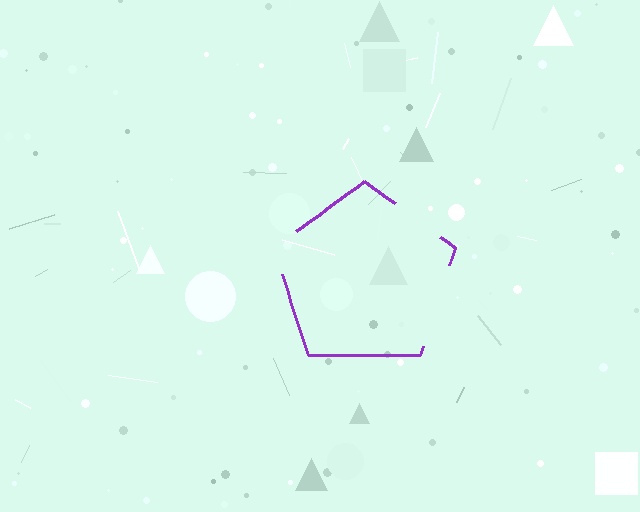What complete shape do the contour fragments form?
The contour fragments form a pentagon.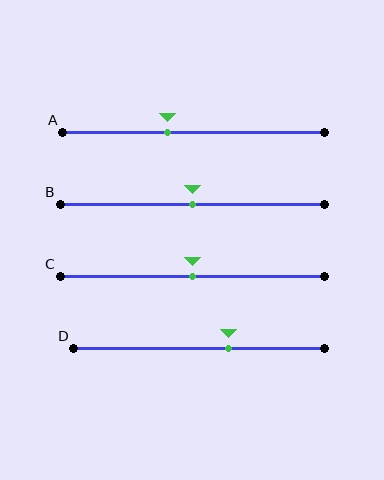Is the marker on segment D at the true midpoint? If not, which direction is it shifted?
No, the marker on segment D is shifted to the right by about 12% of the segment length.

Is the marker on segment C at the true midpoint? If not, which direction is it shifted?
Yes, the marker on segment C is at the true midpoint.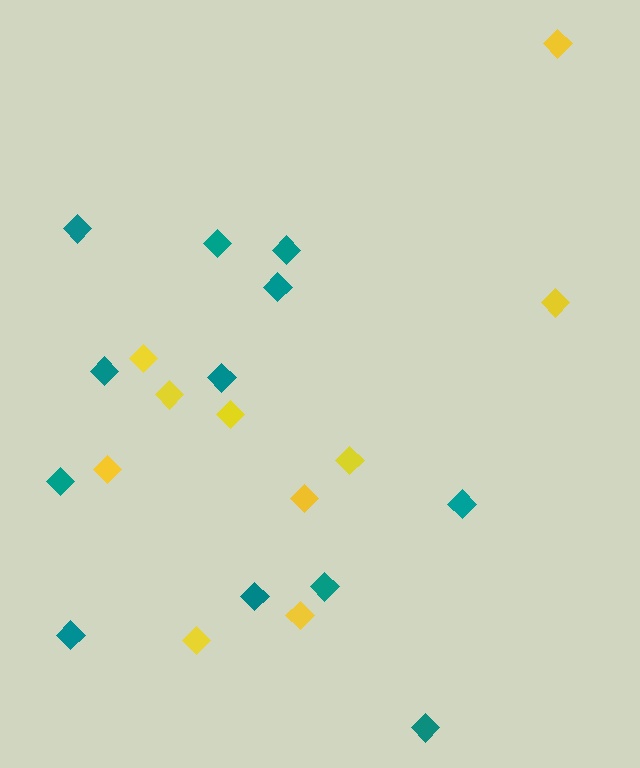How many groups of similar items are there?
There are 2 groups: one group of yellow diamonds (10) and one group of teal diamonds (12).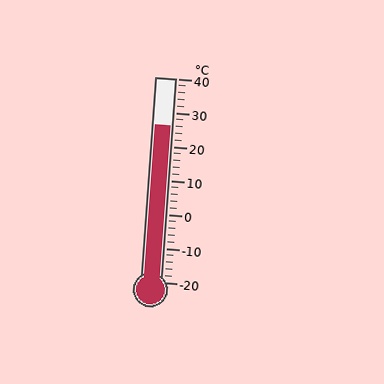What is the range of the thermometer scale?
The thermometer scale ranges from -20°C to 40°C.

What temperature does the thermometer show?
The thermometer shows approximately 26°C.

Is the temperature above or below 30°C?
The temperature is below 30°C.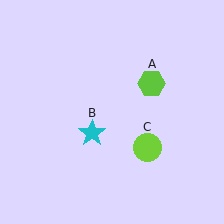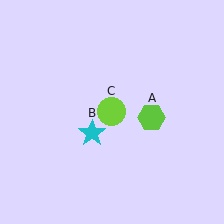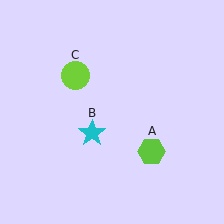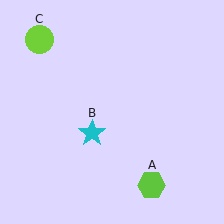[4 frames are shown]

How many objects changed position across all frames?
2 objects changed position: lime hexagon (object A), lime circle (object C).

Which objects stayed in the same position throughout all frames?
Cyan star (object B) remained stationary.